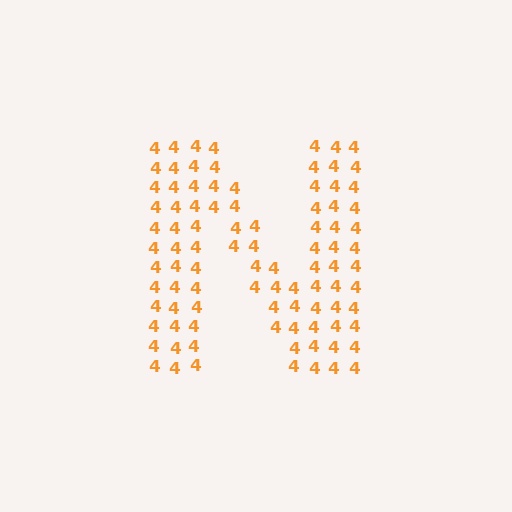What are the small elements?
The small elements are digit 4's.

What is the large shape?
The large shape is the letter N.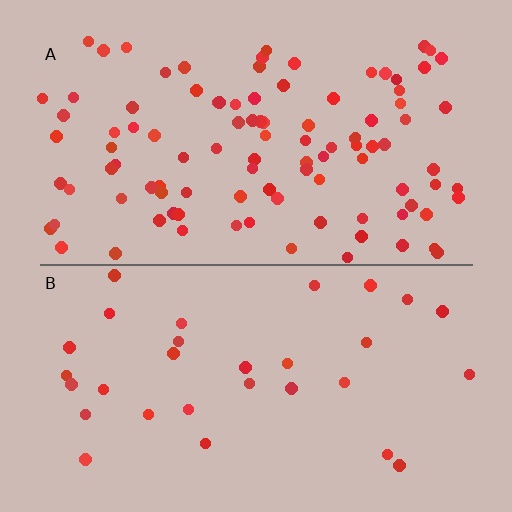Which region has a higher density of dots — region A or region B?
A (the top).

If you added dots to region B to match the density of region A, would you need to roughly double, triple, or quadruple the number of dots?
Approximately triple.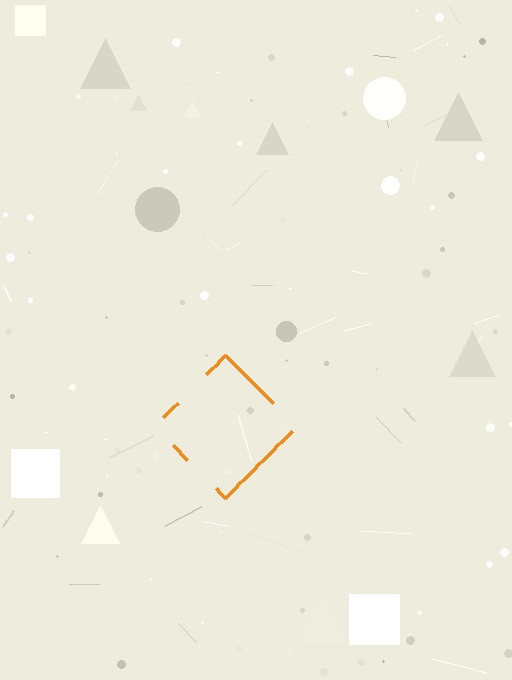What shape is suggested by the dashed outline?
The dashed outline suggests a diamond.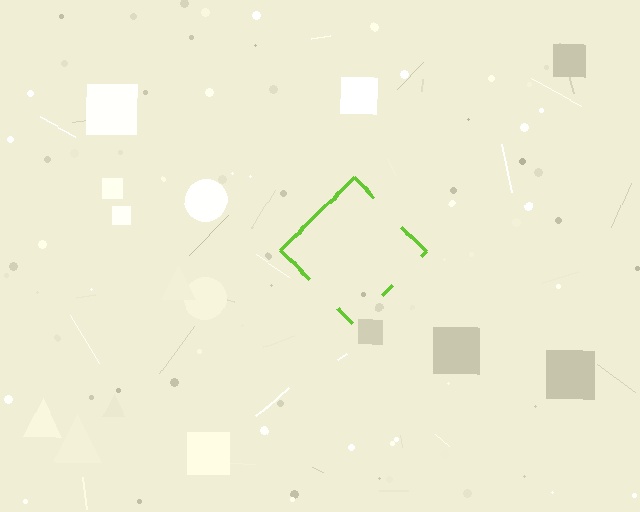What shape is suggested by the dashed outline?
The dashed outline suggests a diamond.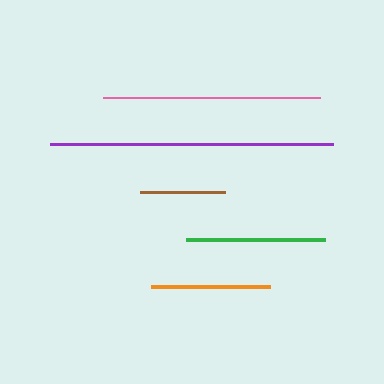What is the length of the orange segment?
The orange segment is approximately 119 pixels long.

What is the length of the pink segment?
The pink segment is approximately 217 pixels long.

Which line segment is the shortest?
The brown line is the shortest at approximately 84 pixels.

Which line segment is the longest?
The purple line is the longest at approximately 284 pixels.